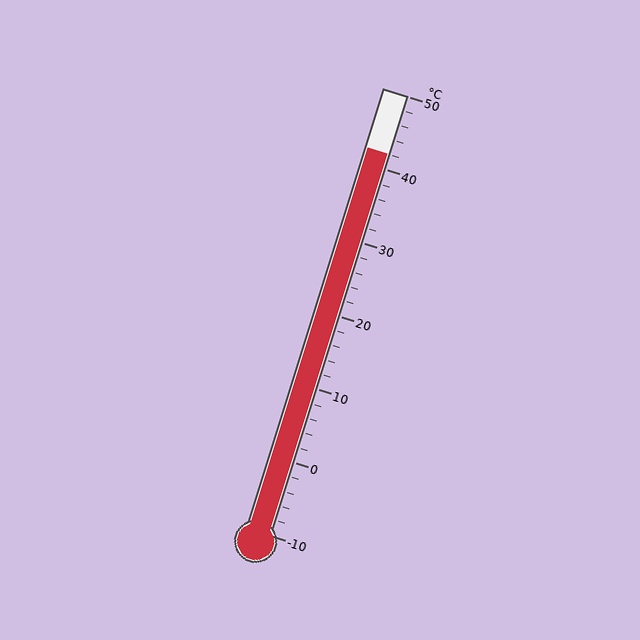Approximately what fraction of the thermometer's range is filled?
The thermometer is filled to approximately 85% of its range.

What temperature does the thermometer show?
The thermometer shows approximately 42°C.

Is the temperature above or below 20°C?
The temperature is above 20°C.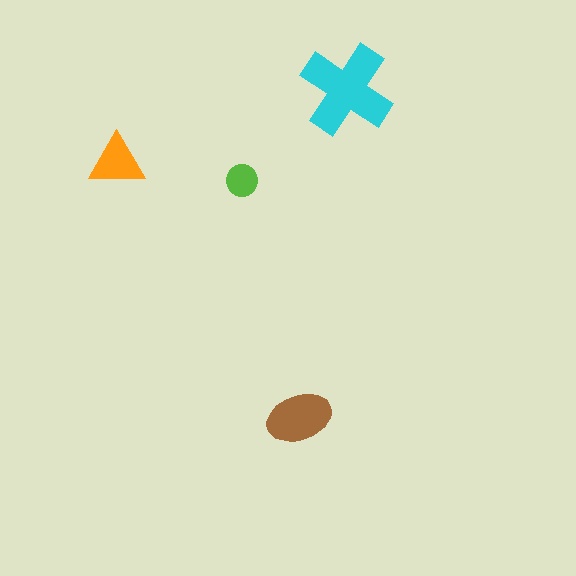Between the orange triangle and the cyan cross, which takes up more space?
The cyan cross.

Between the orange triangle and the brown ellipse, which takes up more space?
The brown ellipse.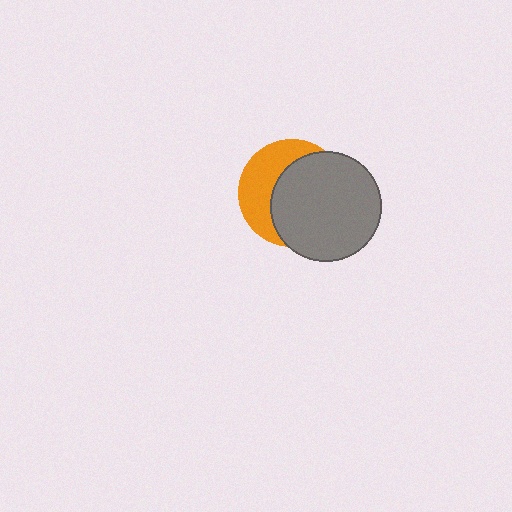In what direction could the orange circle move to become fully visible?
The orange circle could move left. That would shift it out from behind the gray circle entirely.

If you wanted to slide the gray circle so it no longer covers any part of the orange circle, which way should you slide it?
Slide it right — that is the most direct way to separate the two shapes.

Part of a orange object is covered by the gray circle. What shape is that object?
It is a circle.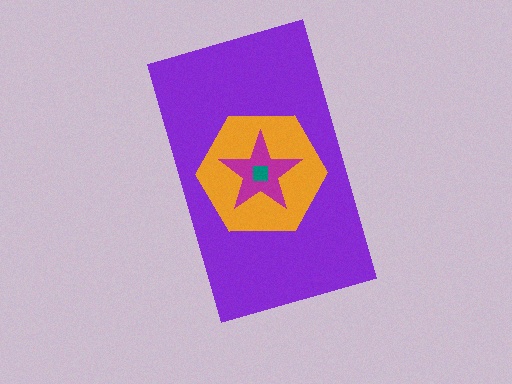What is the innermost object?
The teal square.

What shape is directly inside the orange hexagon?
The magenta star.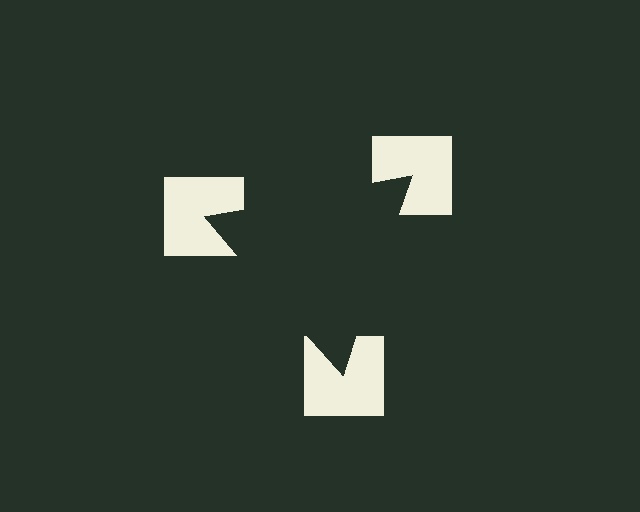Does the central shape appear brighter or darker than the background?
It typically appears slightly darker than the background, even though no actual brightness change is drawn.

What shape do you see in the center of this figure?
An illusory triangle — its edges are inferred from the aligned wedge cuts in the notched squares, not physically drawn.